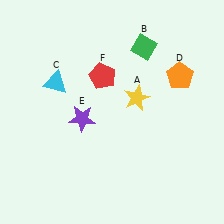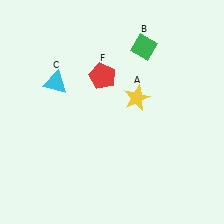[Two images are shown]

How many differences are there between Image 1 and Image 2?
There are 2 differences between the two images.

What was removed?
The purple star (E), the orange pentagon (D) were removed in Image 2.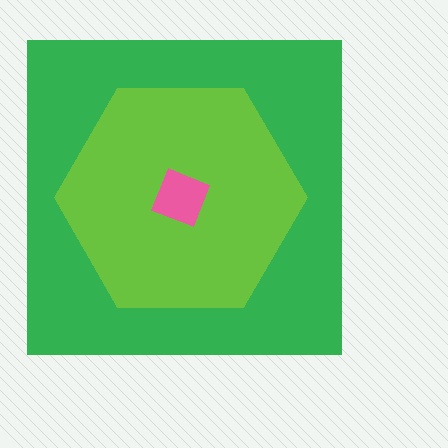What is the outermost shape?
The green square.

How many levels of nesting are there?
3.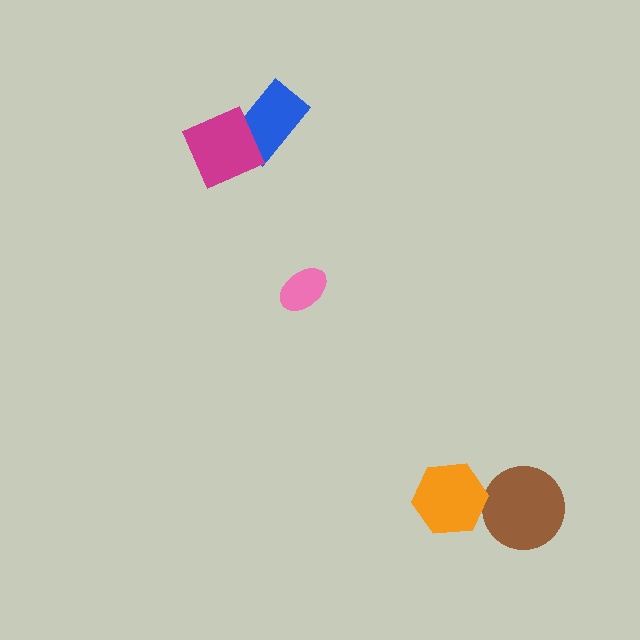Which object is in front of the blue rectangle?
The magenta diamond is in front of the blue rectangle.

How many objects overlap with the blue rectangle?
1 object overlaps with the blue rectangle.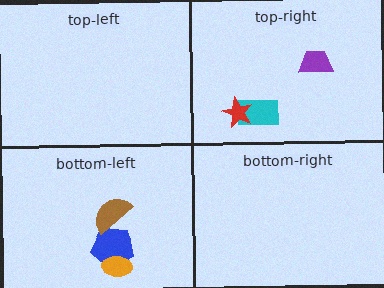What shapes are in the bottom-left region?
The blue pentagon, the brown semicircle, the orange ellipse.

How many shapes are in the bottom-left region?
3.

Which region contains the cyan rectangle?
The top-right region.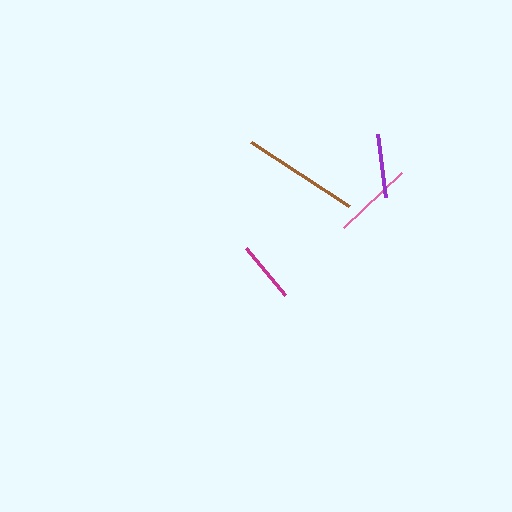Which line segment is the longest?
The brown line is the longest at approximately 116 pixels.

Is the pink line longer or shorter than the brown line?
The brown line is longer than the pink line.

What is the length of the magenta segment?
The magenta segment is approximately 61 pixels long.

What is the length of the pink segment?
The pink segment is approximately 80 pixels long.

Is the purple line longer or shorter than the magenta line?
The purple line is longer than the magenta line.